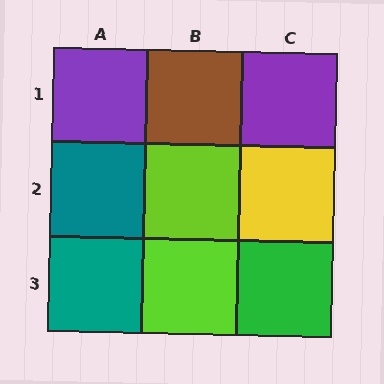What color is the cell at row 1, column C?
Purple.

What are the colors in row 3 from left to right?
Teal, lime, green.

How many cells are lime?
2 cells are lime.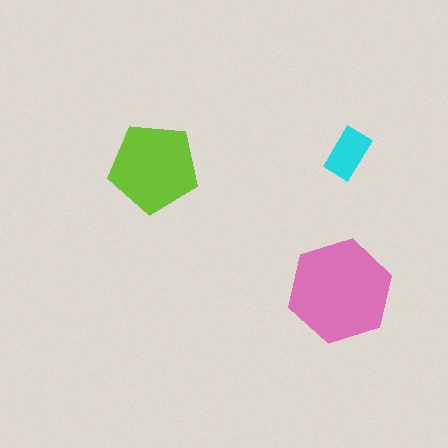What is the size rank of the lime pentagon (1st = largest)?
2nd.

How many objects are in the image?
There are 3 objects in the image.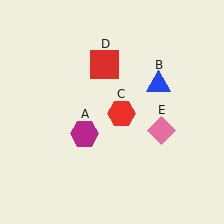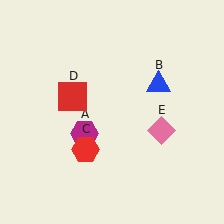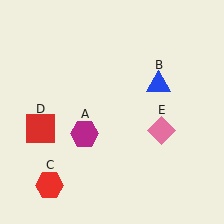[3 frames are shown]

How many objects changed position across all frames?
2 objects changed position: red hexagon (object C), red square (object D).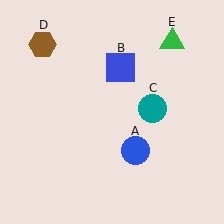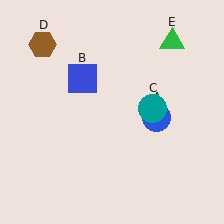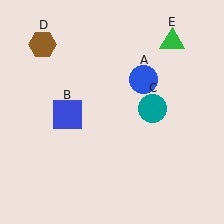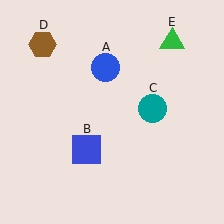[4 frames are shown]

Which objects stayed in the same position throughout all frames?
Teal circle (object C) and brown hexagon (object D) and green triangle (object E) remained stationary.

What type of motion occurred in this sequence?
The blue circle (object A), blue square (object B) rotated counterclockwise around the center of the scene.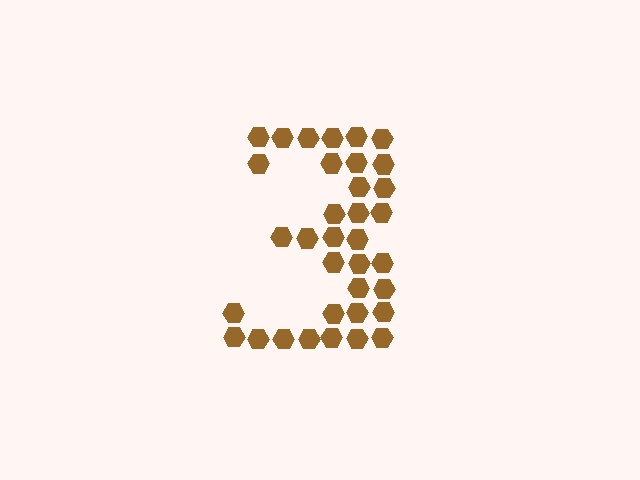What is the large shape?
The large shape is the digit 3.